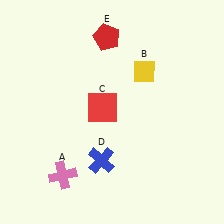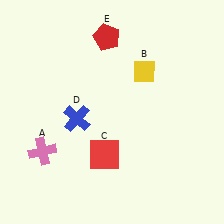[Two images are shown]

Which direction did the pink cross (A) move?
The pink cross (A) moved up.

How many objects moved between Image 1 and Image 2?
3 objects moved between the two images.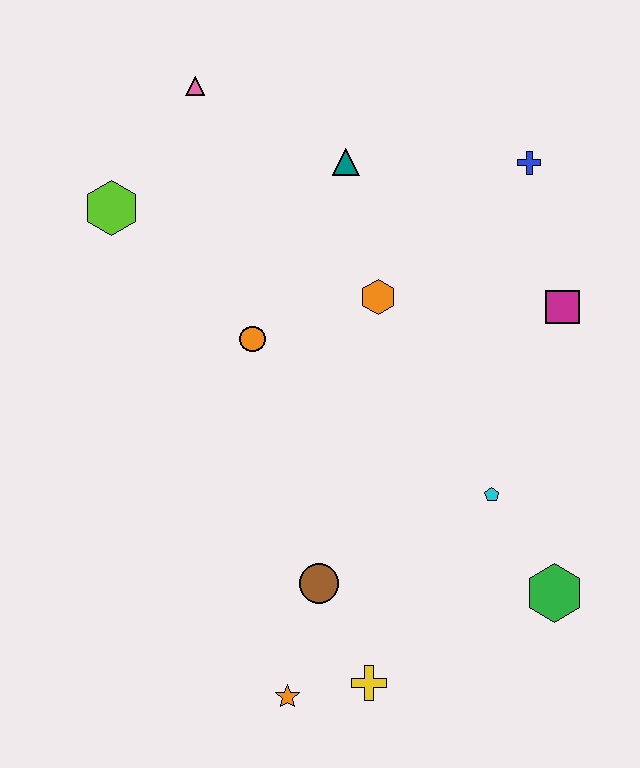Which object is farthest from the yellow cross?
The pink triangle is farthest from the yellow cross.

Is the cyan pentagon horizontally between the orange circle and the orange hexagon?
No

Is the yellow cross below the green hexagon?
Yes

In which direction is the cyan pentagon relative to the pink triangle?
The cyan pentagon is below the pink triangle.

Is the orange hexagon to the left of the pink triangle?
No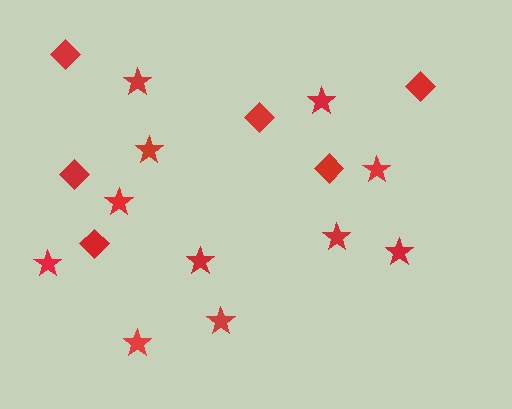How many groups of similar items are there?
There are 2 groups: one group of diamonds (6) and one group of stars (11).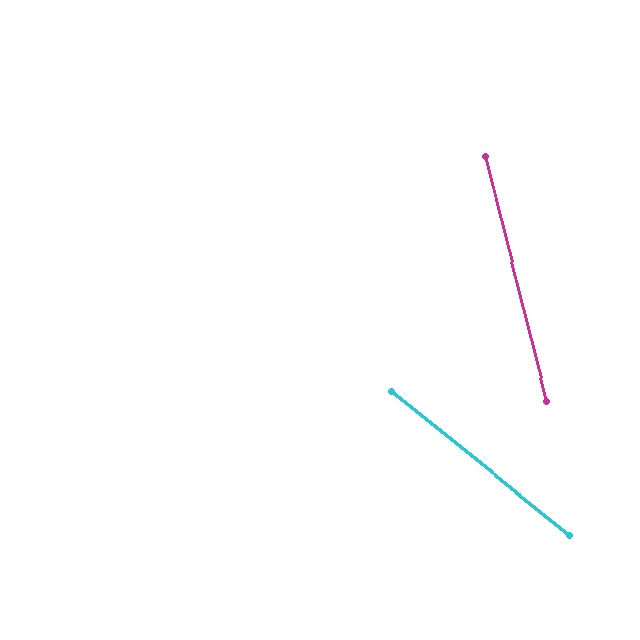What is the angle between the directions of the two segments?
Approximately 37 degrees.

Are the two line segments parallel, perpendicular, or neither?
Neither parallel nor perpendicular — they differ by about 37°.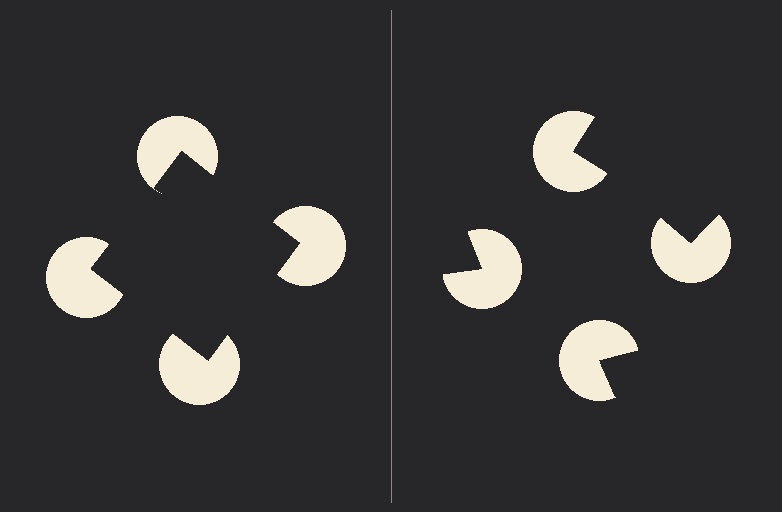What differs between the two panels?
The pac-man discs are positioned identically on both sides; only the wedge orientations differ. On the left they align to a square; on the right they are misaligned.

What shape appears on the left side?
An illusory square.